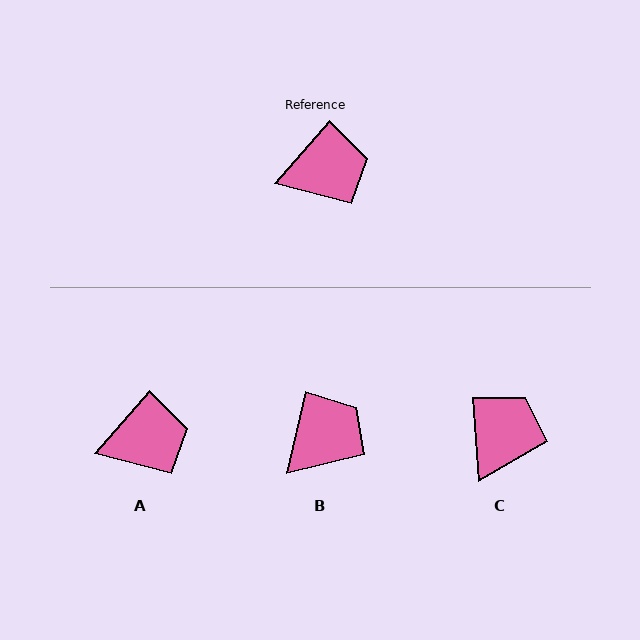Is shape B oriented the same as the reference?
No, it is off by about 28 degrees.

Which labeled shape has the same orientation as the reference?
A.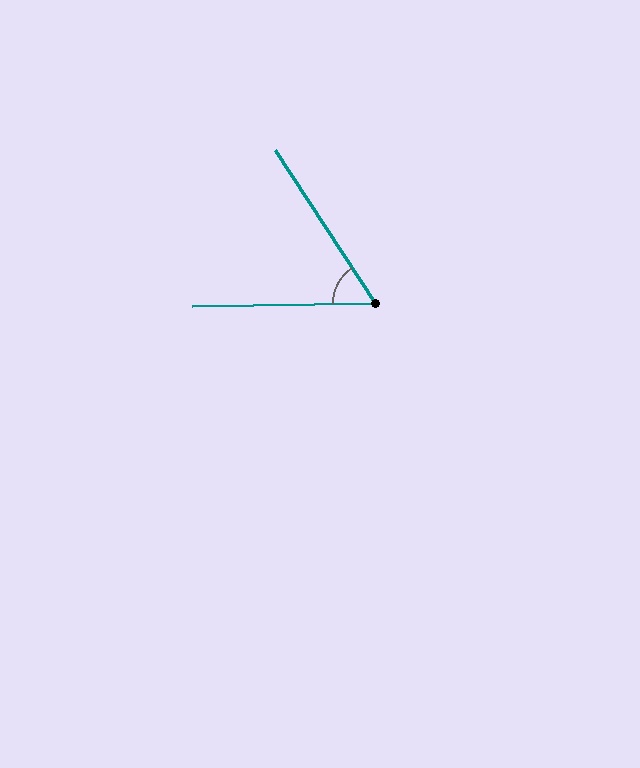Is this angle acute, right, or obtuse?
It is acute.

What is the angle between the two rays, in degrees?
Approximately 58 degrees.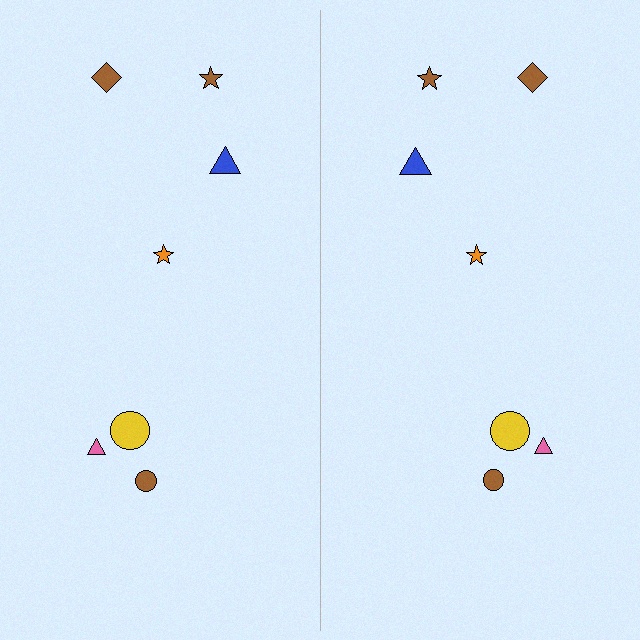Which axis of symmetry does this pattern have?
The pattern has a vertical axis of symmetry running through the center of the image.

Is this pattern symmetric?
Yes, this pattern has bilateral (reflection) symmetry.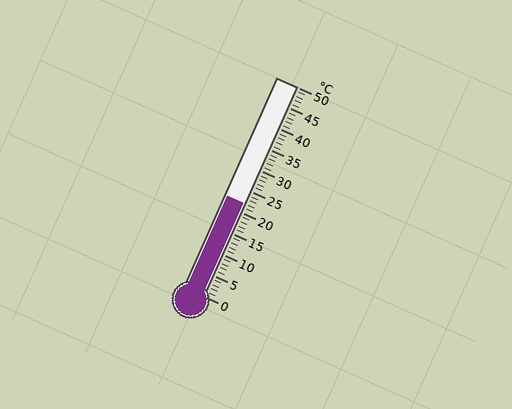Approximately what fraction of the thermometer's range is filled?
The thermometer is filled to approximately 45% of its range.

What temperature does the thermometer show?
The thermometer shows approximately 22°C.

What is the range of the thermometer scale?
The thermometer scale ranges from 0°C to 50°C.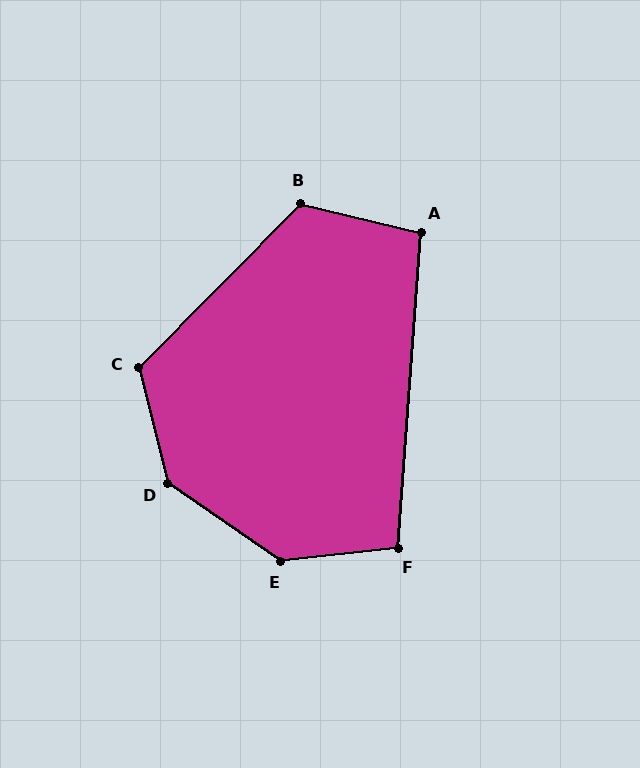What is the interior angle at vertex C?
Approximately 122 degrees (obtuse).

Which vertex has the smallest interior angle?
A, at approximately 100 degrees.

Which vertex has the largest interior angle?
E, at approximately 139 degrees.